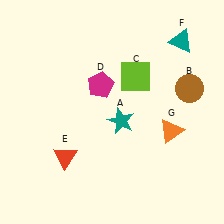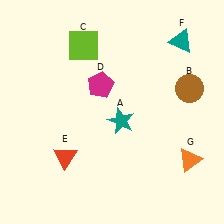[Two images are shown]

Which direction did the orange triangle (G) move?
The orange triangle (G) moved down.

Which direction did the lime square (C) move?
The lime square (C) moved left.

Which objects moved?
The objects that moved are: the lime square (C), the orange triangle (G).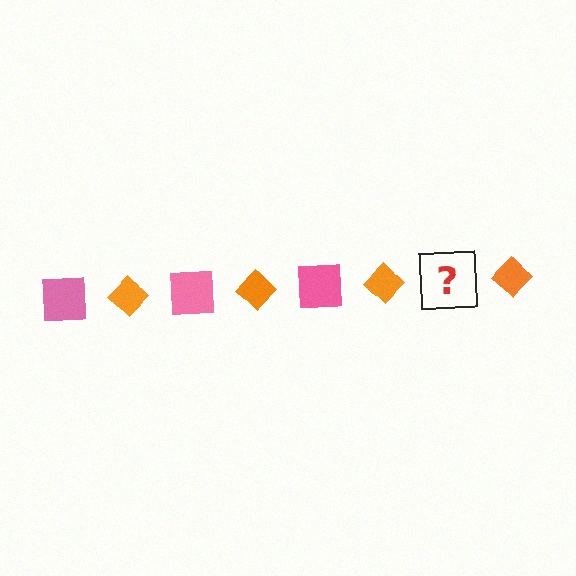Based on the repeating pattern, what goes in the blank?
The blank should be a pink square.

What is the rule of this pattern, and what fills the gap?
The rule is that the pattern alternates between pink square and orange diamond. The gap should be filled with a pink square.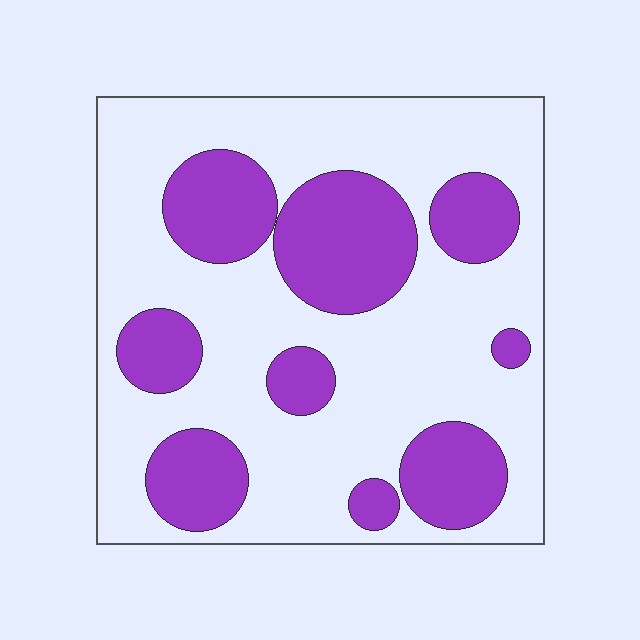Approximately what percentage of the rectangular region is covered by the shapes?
Approximately 30%.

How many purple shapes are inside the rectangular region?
9.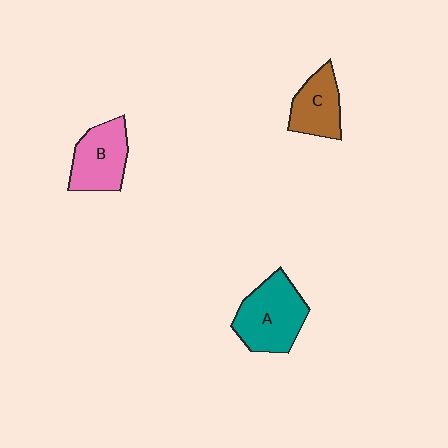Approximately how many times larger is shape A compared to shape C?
Approximately 1.5 times.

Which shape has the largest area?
Shape A (teal).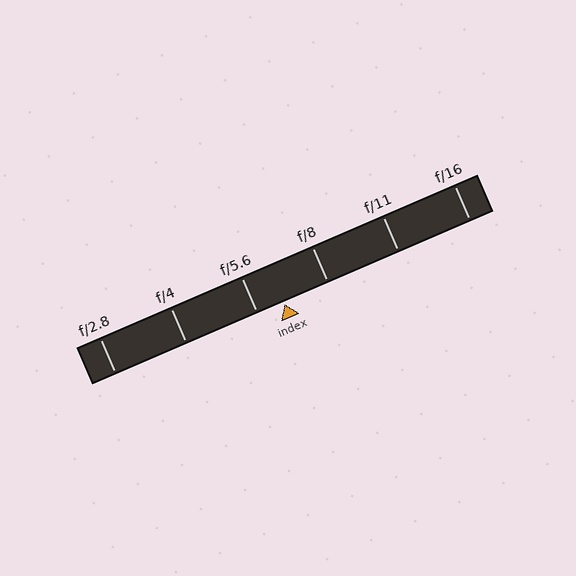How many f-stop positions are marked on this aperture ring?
There are 6 f-stop positions marked.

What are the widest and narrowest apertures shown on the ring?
The widest aperture shown is f/2.8 and the narrowest is f/16.